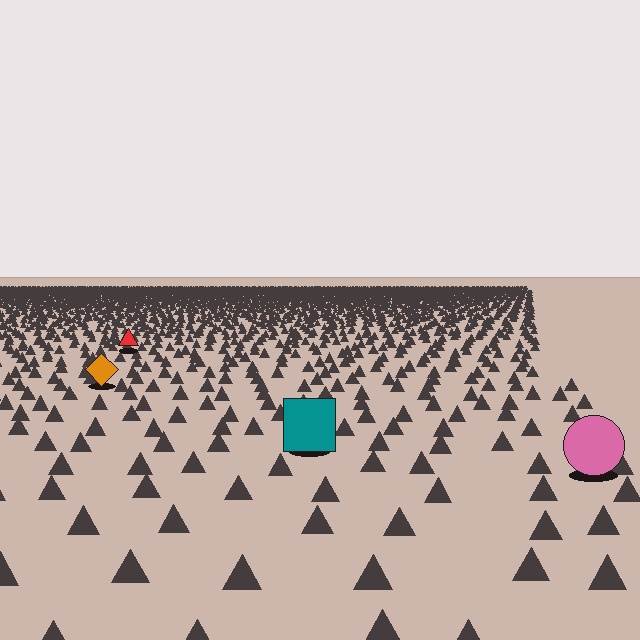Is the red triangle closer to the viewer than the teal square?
No. The teal square is closer — you can tell from the texture gradient: the ground texture is coarser near it.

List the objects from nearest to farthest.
From nearest to farthest: the pink circle, the teal square, the orange diamond, the red triangle.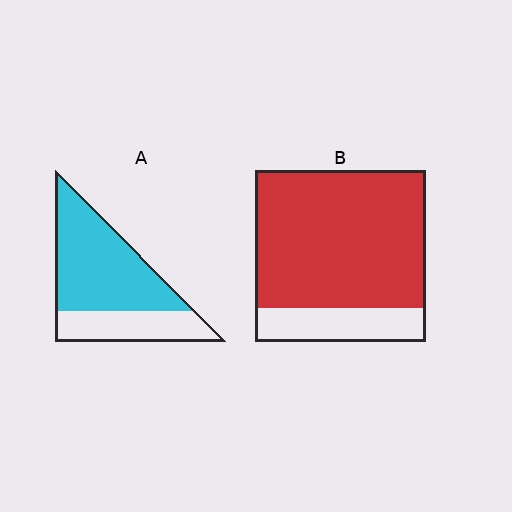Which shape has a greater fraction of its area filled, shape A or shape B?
Shape B.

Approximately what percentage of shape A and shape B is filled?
A is approximately 65% and B is approximately 80%.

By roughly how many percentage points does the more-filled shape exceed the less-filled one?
By roughly 15 percentage points (B over A).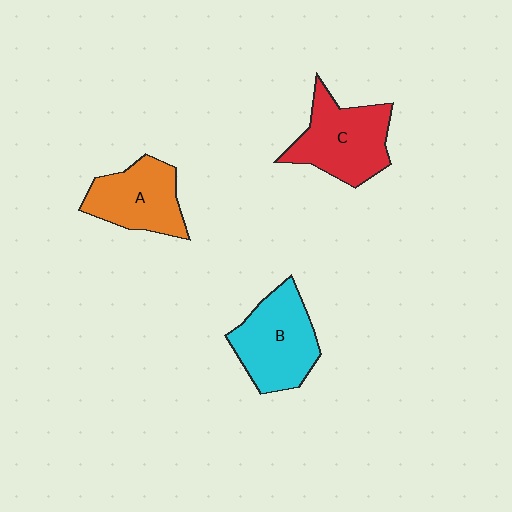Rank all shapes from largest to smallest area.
From largest to smallest: B (cyan), C (red), A (orange).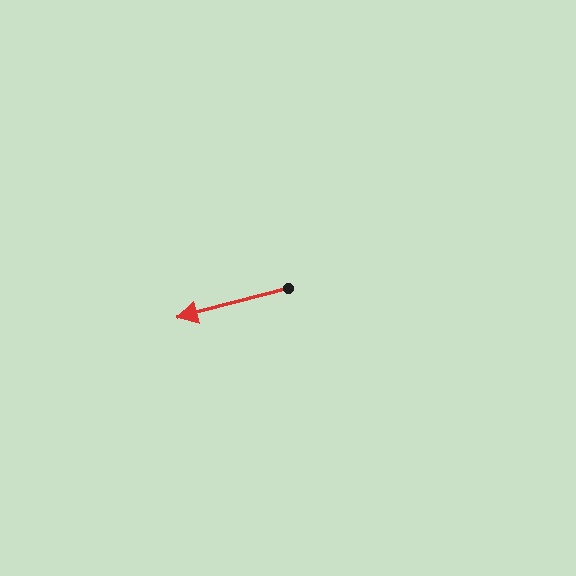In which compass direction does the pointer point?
West.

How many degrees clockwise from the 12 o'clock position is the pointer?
Approximately 255 degrees.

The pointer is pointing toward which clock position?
Roughly 9 o'clock.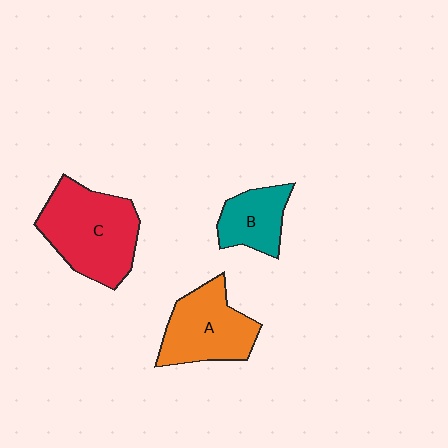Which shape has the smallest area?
Shape B (teal).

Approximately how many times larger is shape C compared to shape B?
Approximately 2.0 times.